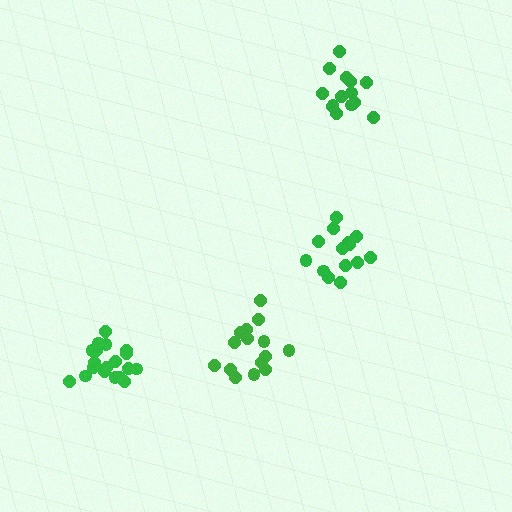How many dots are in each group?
Group 1: 15 dots, Group 2: 14 dots, Group 3: 19 dots, Group 4: 14 dots (62 total).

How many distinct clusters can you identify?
There are 4 distinct clusters.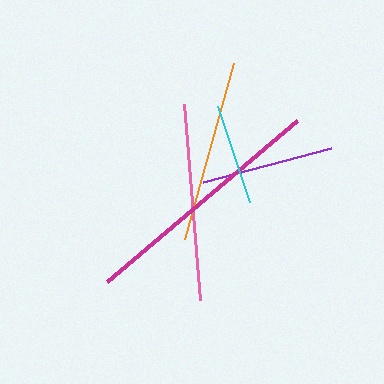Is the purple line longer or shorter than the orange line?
The orange line is longer than the purple line.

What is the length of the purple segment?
The purple segment is approximately 132 pixels long.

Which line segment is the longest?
The magenta line is the longest at approximately 249 pixels.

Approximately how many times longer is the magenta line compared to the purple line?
The magenta line is approximately 1.9 times the length of the purple line.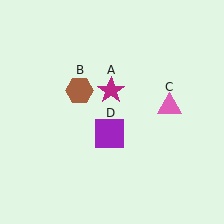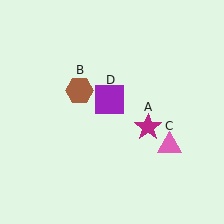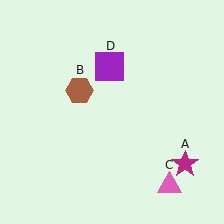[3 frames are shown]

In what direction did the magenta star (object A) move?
The magenta star (object A) moved down and to the right.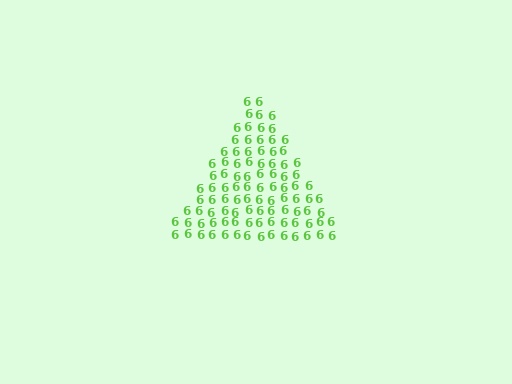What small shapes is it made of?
It is made of small digit 6's.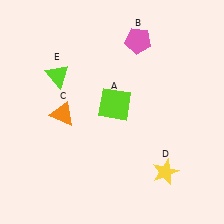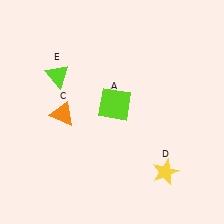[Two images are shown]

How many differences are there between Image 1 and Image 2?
There is 1 difference between the two images.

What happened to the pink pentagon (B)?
The pink pentagon (B) was removed in Image 2. It was in the top-right area of Image 1.